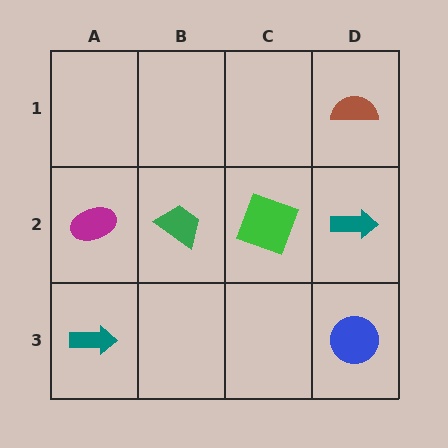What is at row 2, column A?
A magenta ellipse.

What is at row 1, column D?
A brown semicircle.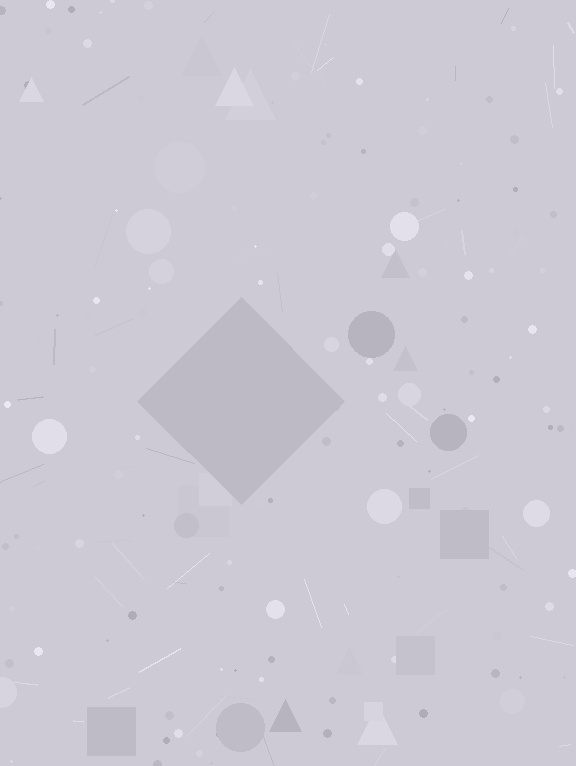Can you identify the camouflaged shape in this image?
The camouflaged shape is a diamond.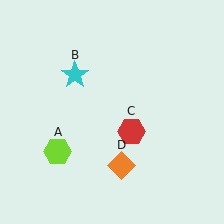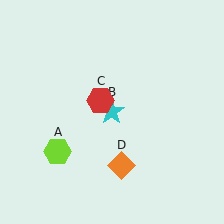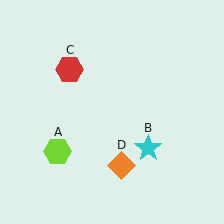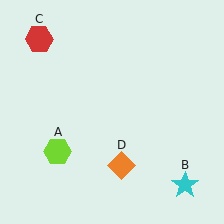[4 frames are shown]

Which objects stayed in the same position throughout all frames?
Lime hexagon (object A) and orange diamond (object D) remained stationary.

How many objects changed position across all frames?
2 objects changed position: cyan star (object B), red hexagon (object C).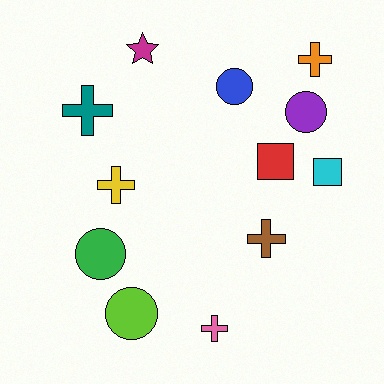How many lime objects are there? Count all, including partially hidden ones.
There is 1 lime object.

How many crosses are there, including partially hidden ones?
There are 5 crosses.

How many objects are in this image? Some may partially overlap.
There are 12 objects.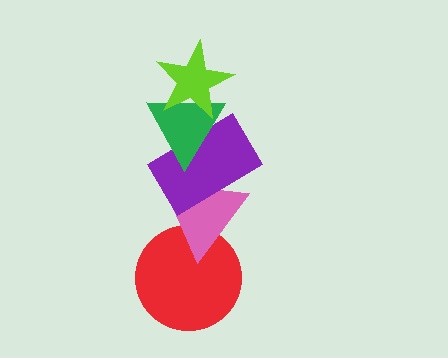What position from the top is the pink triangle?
The pink triangle is 4th from the top.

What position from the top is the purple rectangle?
The purple rectangle is 3rd from the top.